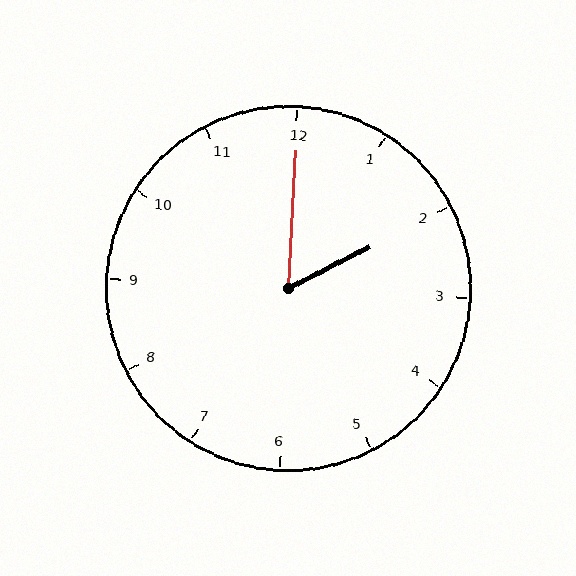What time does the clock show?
2:00.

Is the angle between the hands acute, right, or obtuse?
It is acute.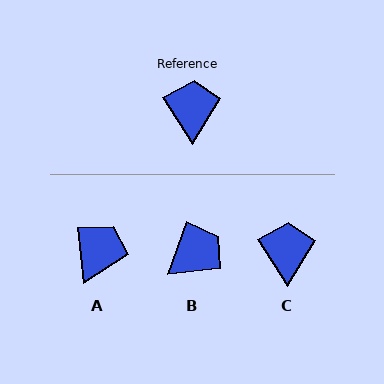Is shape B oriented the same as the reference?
No, it is off by about 53 degrees.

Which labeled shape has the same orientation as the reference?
C.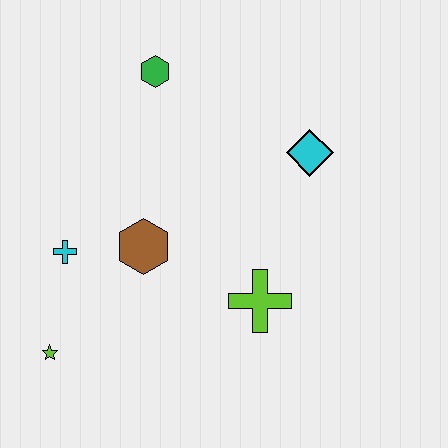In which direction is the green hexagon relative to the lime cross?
The green hexagon is above the lime cross.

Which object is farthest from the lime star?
The cyan diamond is farthest from the lime star.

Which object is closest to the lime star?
The cyan cross is closest to the lime star.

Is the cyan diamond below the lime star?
No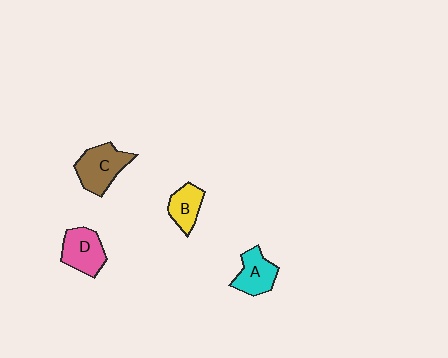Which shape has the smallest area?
Shape B (yellow).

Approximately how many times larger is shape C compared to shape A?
Approximately 1.3 times.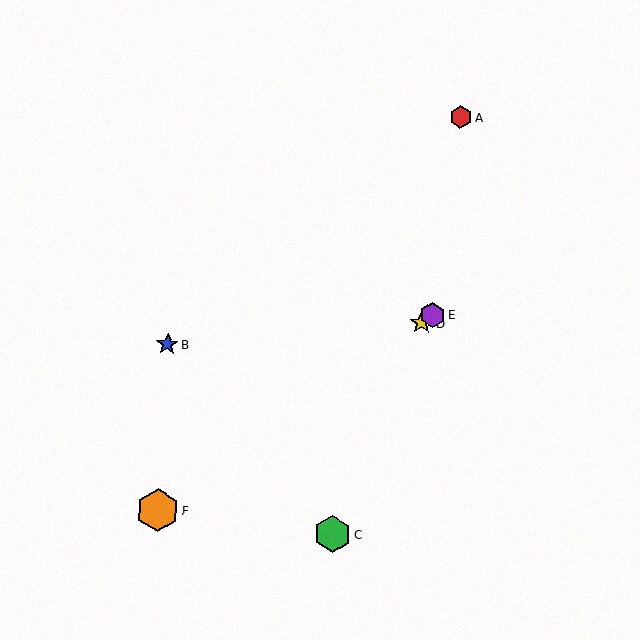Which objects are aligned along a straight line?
Objects D, E, F are aligned along a straight line.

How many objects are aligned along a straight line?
3 objects (D, E, F) are aligned along a straight line.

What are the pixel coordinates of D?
Object D is at (421, 323).